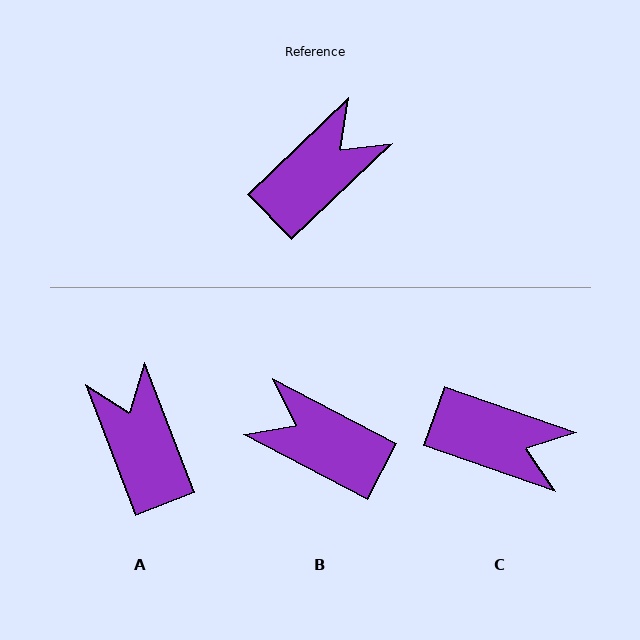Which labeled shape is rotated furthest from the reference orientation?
B, about 109 degrees away.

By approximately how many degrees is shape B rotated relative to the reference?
Approximately 109 degrees counter-clockwise.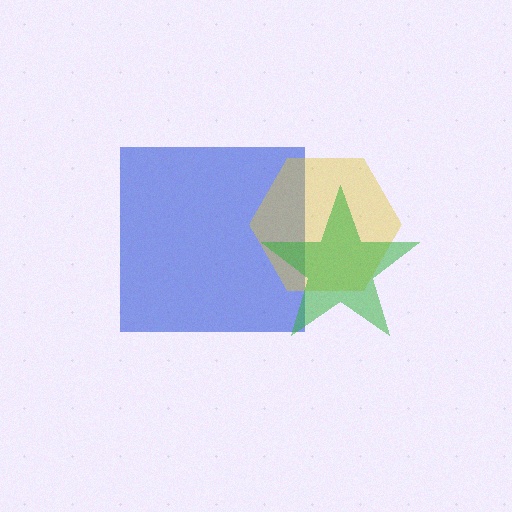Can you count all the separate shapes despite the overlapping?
Yes, there are 3 separate shapes.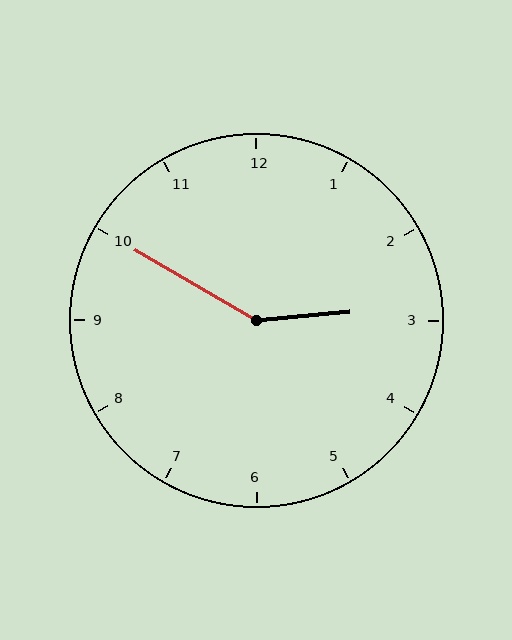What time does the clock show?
2:50.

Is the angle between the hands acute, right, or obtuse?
It is obtuse.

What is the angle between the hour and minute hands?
Approximately 145 degrees.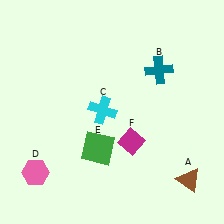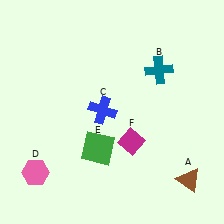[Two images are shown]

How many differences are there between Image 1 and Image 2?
There is 1 difference between the two images.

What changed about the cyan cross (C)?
In Image 1, C is cyan. In Image 2, it changed to blue.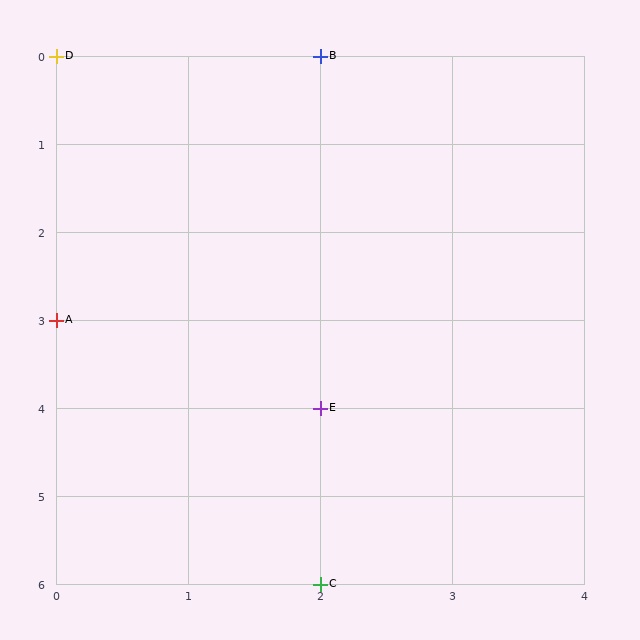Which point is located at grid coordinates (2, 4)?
Point E is at (2, 4).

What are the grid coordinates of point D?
Point D is at grid coordinates (0, 0).